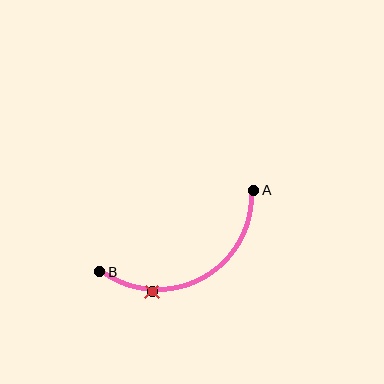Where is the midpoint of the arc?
The arc midpoint is the point on the curve farthest from the straight line joining A and B. It sits below that line.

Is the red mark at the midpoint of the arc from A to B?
No. The red mark lies on the arc but is closer to endpoint B. The arc midpoint would be at the point on the curve equidistant along the arc from both A and B.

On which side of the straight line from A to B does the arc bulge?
The arc bulges below the straight line connecting A and B.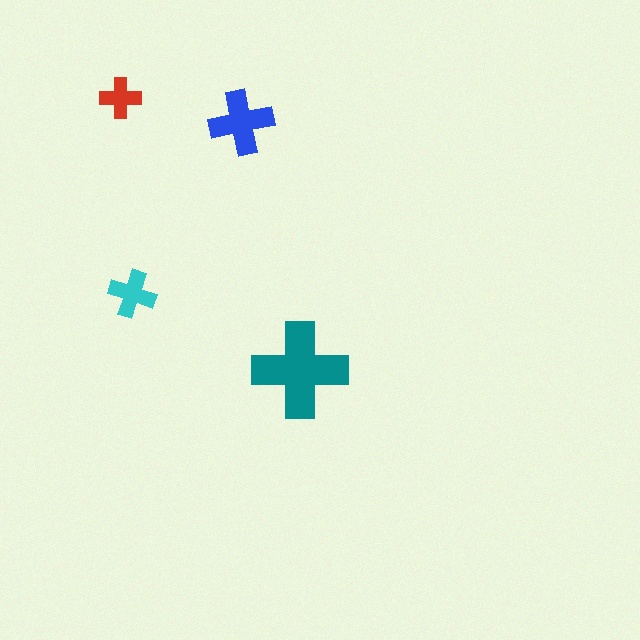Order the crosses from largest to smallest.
the teal one, the blue one, the cyan one, the red one.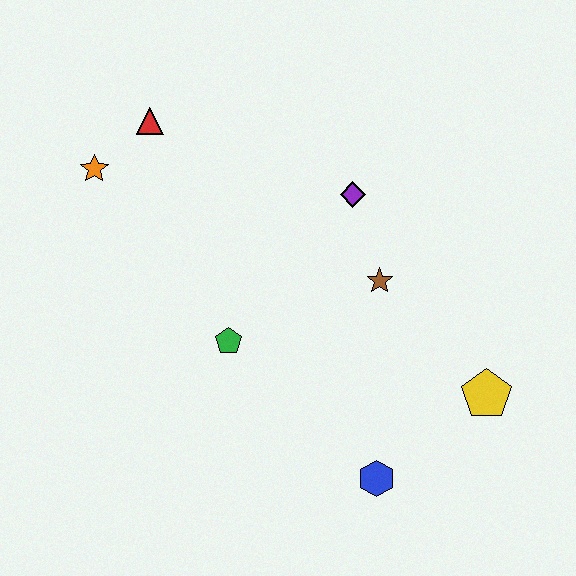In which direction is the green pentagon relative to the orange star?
The green pentagon is below the orange star.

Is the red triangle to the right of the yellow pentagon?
No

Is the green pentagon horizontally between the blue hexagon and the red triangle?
Yes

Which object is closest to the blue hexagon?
The yellow pentagon is closest to the blue hexagon.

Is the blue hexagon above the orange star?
No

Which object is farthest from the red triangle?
The yellow pentagon is farthest from the red triangle.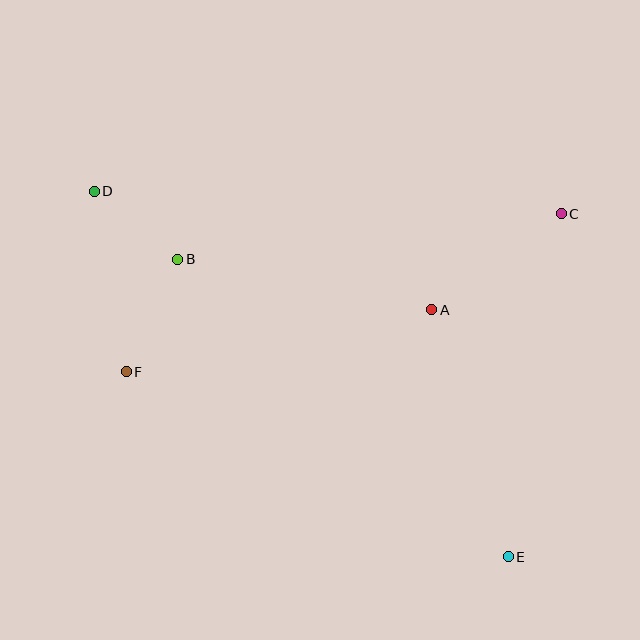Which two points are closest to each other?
Points B and D are closest to each other.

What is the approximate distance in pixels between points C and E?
The distance between C and E is approximately 347 pixels.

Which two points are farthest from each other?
Points D and E are farthest from each other.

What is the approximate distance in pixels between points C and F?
The distance between C and F is approximately 462 pixels.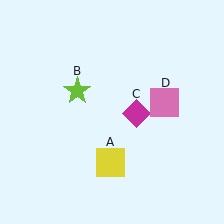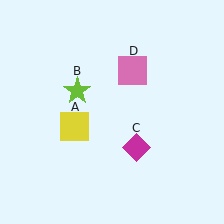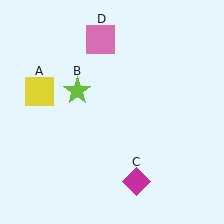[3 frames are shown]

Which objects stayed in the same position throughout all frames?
Lime star (object B) remained stationary.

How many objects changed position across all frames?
3 objects changed position: yellow square (object A), magenta diamond (object C), pink square (object D).